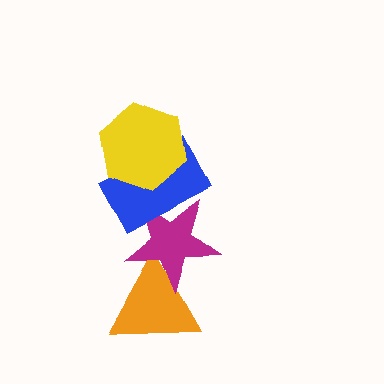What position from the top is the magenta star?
The magenta star is 3rd from the top.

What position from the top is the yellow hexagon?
The yellow hexagon is 1st from the top.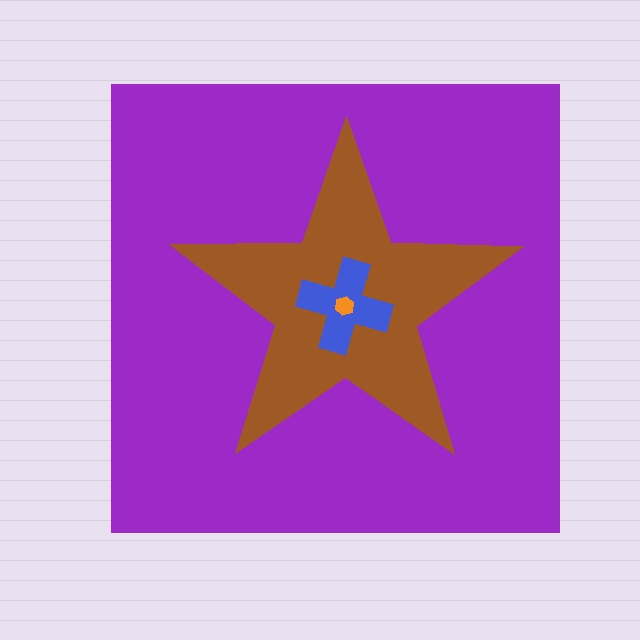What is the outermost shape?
The purple square.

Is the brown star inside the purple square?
Yes.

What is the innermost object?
The orange hexagon.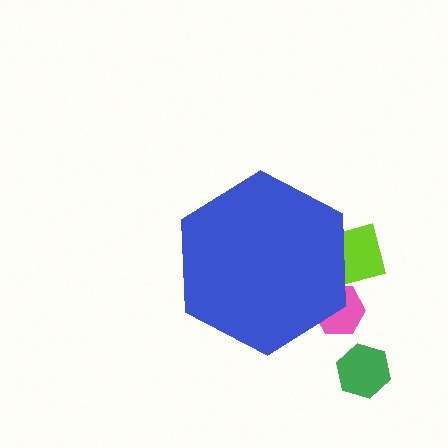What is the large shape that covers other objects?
A blue hexagon.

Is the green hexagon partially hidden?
No, the green hexagon is fully visible.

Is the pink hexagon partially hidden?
Yes, the pink hexagon is partially hidden behind the blue hexagon.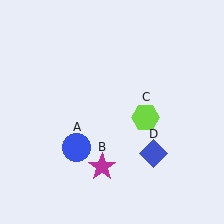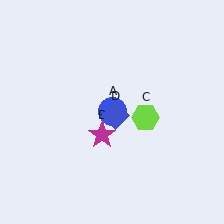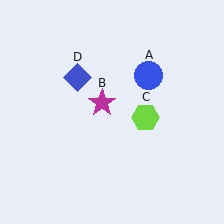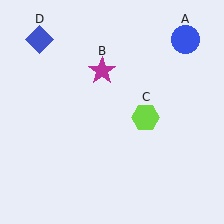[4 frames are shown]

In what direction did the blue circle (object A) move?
The blue circle (object A) moved up and to the right.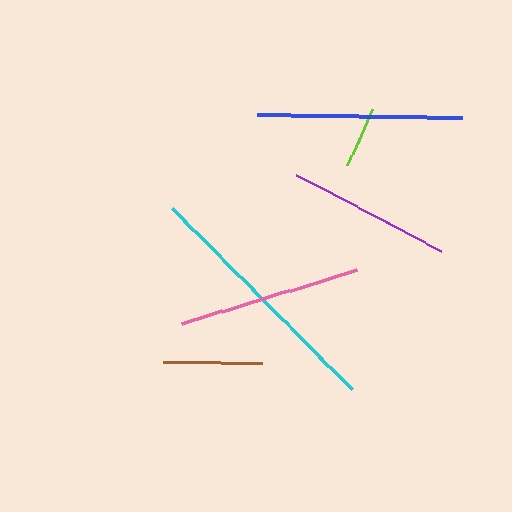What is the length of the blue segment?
The blue segment is approximately 205 pixels long.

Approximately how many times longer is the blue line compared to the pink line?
The blue line is approximately 1.1 times the length of the pink line.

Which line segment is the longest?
The cyan line is the longest at approximately 256 pixels.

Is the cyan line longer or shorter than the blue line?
The cyan line is longer than the blue line.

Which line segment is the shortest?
The lime line is the shortest at approximately 62 pixels.